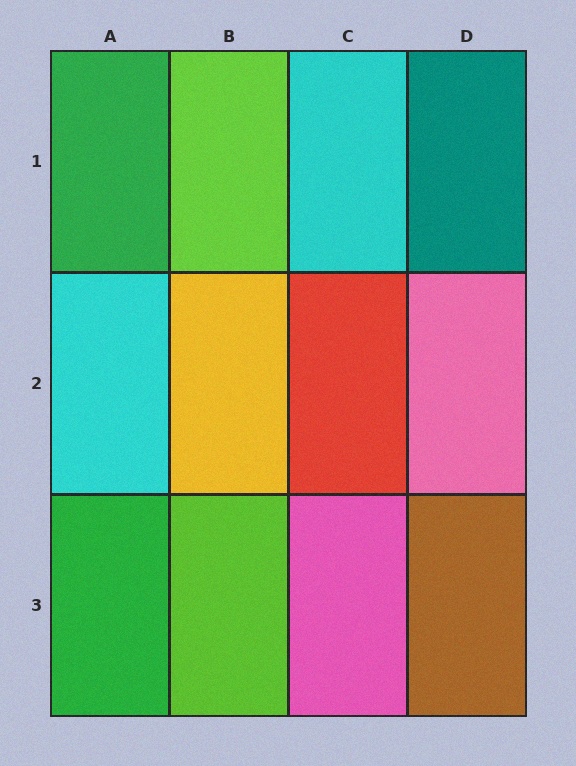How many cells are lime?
2 cells are lime.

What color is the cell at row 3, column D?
Brown.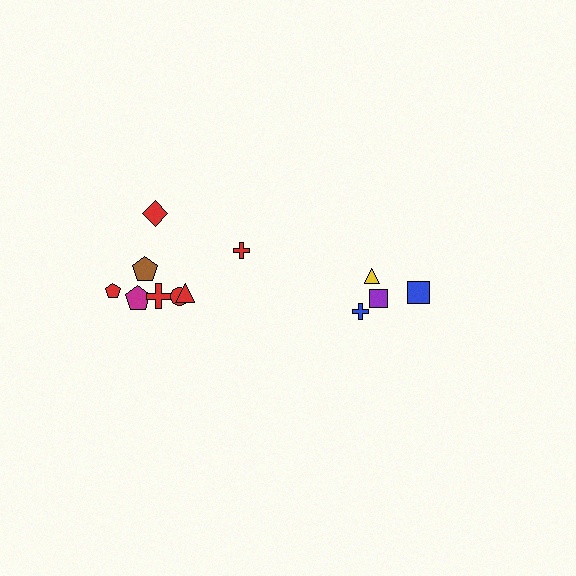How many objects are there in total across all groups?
There are 12 objects.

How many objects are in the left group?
There are 8 objects.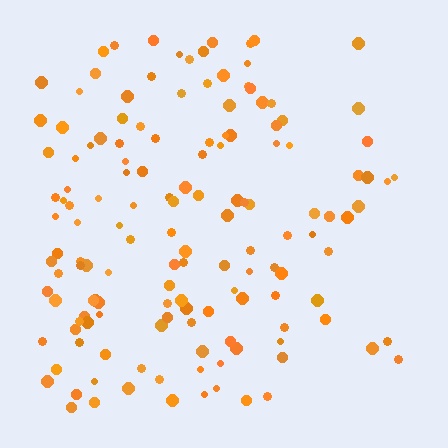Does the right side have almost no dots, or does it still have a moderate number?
Still a moderate number, just noticeably fewer than the left.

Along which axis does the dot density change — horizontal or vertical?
Horizontal.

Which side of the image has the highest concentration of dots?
The left.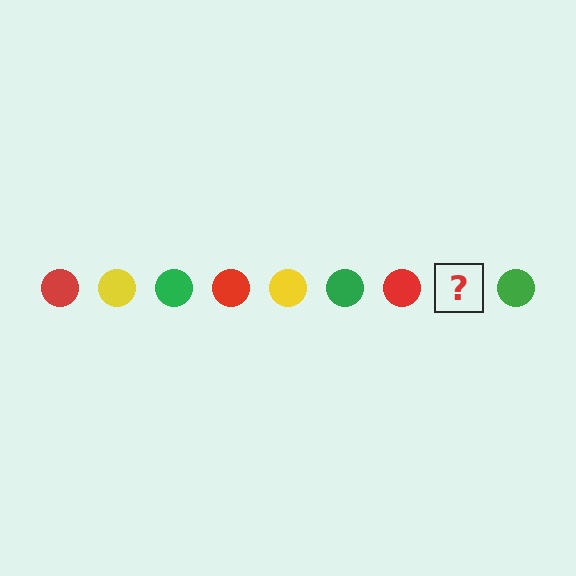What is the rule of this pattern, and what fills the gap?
The rule is that the pattern cycles through red, yellow, green circles. The gap should be filled with a yellow circle.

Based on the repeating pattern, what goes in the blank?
The blank should be a yellow circle.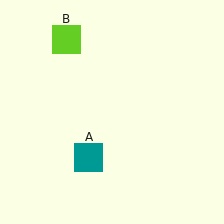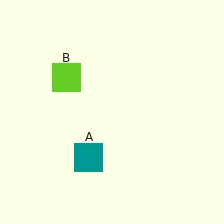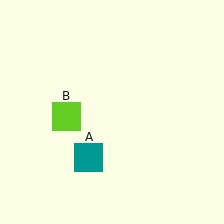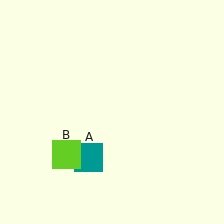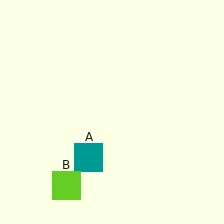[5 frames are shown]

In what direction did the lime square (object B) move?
The lime square (object B) moved down.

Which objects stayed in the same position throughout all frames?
Teal square (object A) remained stationary.